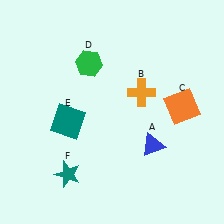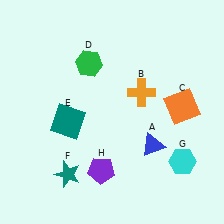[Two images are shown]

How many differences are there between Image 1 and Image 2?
There are 2 differences between the two images.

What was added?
A cyan hexagon (G), a purple pentagon (H) were added in Image 2.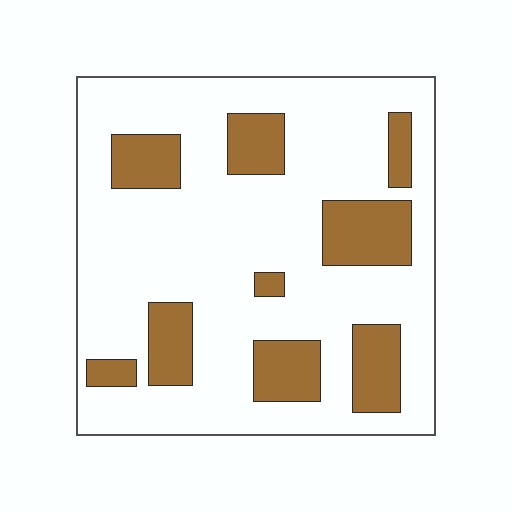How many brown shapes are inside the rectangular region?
9.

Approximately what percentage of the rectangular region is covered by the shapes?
Approximately 25%.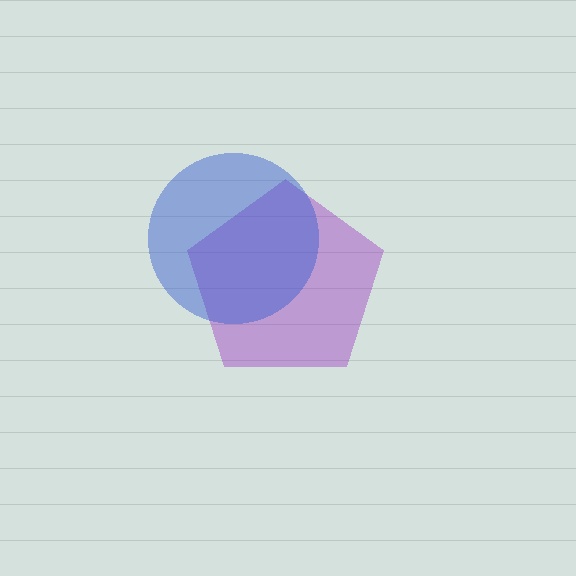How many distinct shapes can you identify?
There are 2 distinct shapes: a purple pentagon, a blue circle.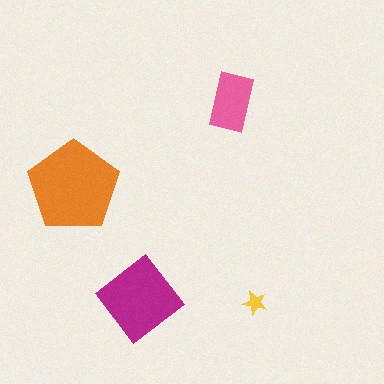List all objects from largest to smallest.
The orange pentagon, the magenta diamond, the pink rectangle, the yellow star.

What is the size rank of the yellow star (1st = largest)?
4th.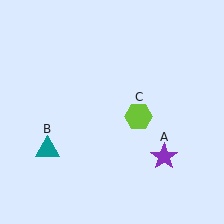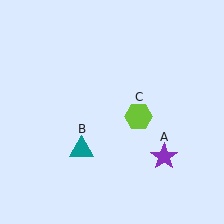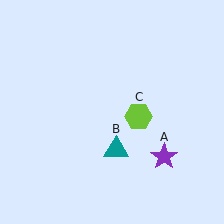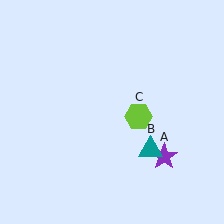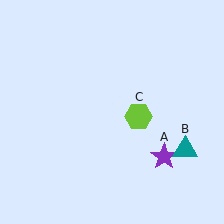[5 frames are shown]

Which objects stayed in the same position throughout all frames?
Purple star (object A) and lime hexagon (object C) remained stationary.